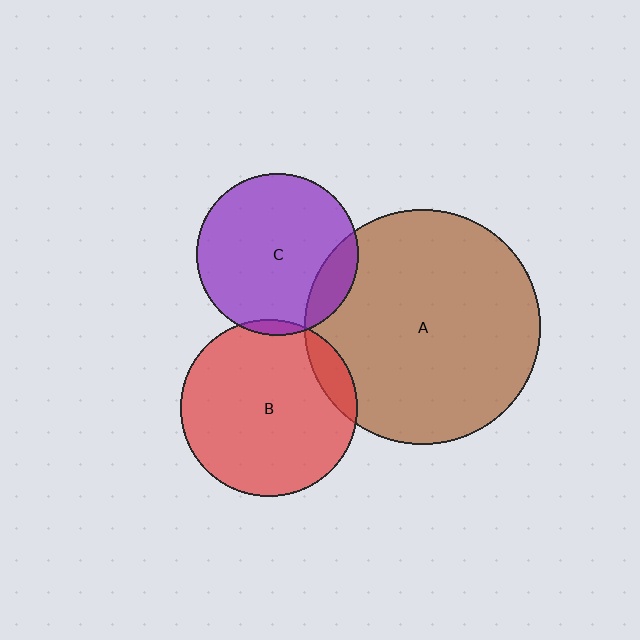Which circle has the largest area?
Circle A (brown).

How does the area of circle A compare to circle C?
Approximately 2.1 times.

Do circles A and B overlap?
Yes.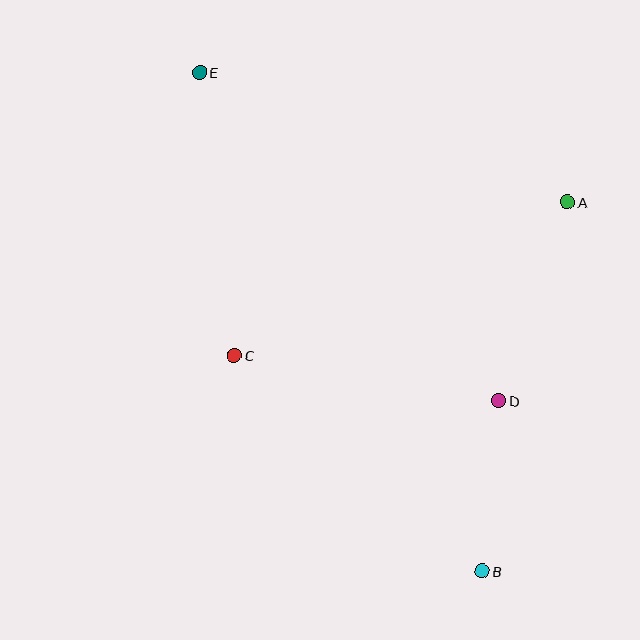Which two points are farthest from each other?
Points B and E are farthest from each other.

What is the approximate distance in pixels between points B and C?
The distance between B and C is approximately 329 pixels.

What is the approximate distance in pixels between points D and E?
The distance between D and E is approximately 444 pixels.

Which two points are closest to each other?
Points B and D are closest to each other.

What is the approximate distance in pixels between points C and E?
The distance between C and E is approximately 285 pixels.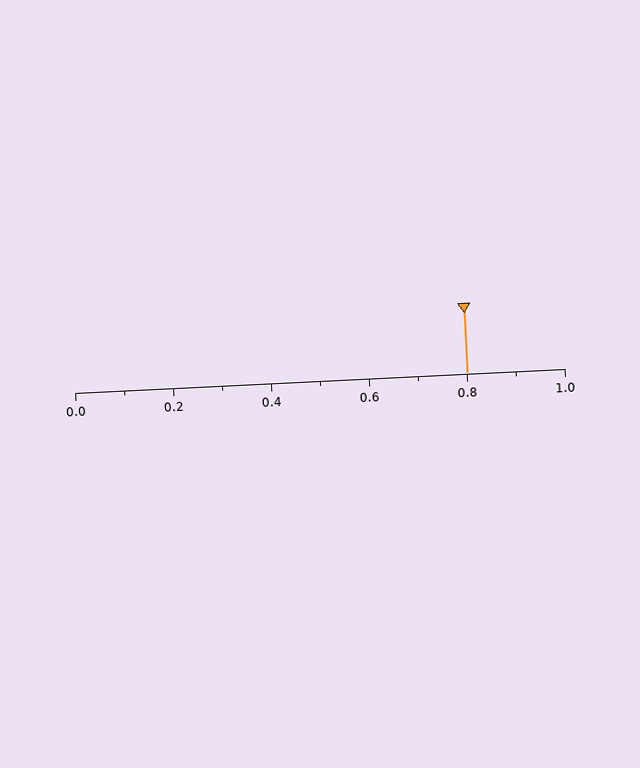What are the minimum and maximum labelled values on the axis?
The axis runs from 0.0 to 1.0.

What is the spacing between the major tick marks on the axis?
The major ticks are spaced 0.2 apart.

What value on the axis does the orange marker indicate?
The marker indicates approximately 0.8.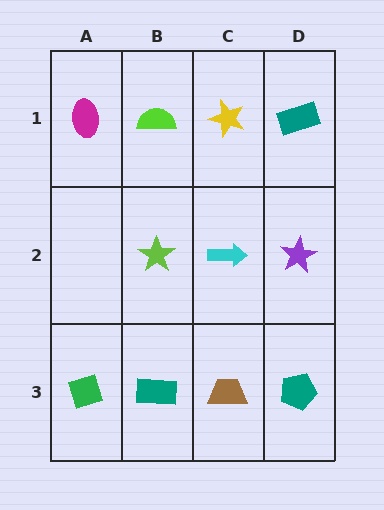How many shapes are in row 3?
4 shapes.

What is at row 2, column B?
A lime star.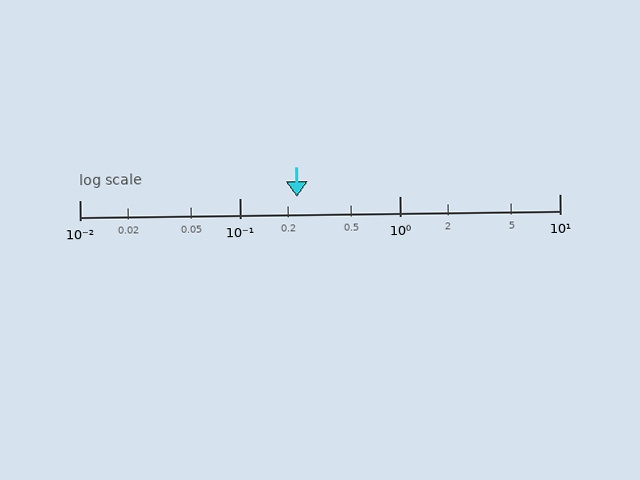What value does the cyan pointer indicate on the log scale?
The pointer indicates approximately 0.23.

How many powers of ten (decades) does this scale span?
The scale spans 3 decades, from 0.01 to 10.